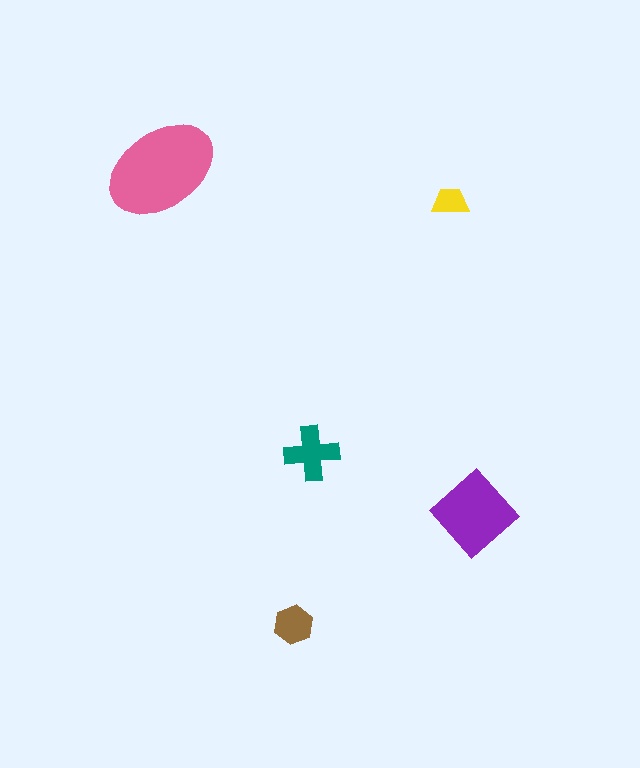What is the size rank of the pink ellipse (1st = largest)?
1st.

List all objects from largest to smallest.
The pink ellipse, the purple diamond, the teal cross, the brown hexagon, the yellow trapezoid.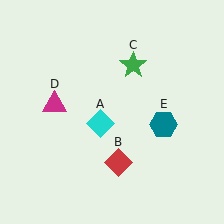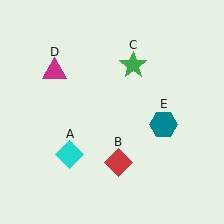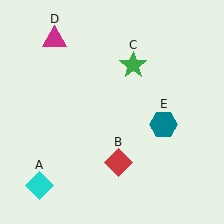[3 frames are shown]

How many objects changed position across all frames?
2 objects changed position: cyan diamond (object A), magenta triangle (object D).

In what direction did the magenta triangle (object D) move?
The magenta triangle (object D) moved up.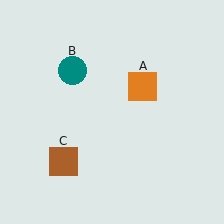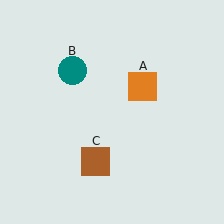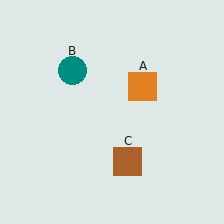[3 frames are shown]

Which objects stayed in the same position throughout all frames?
Orange square (object A) and teal circle (object B) remained stationary.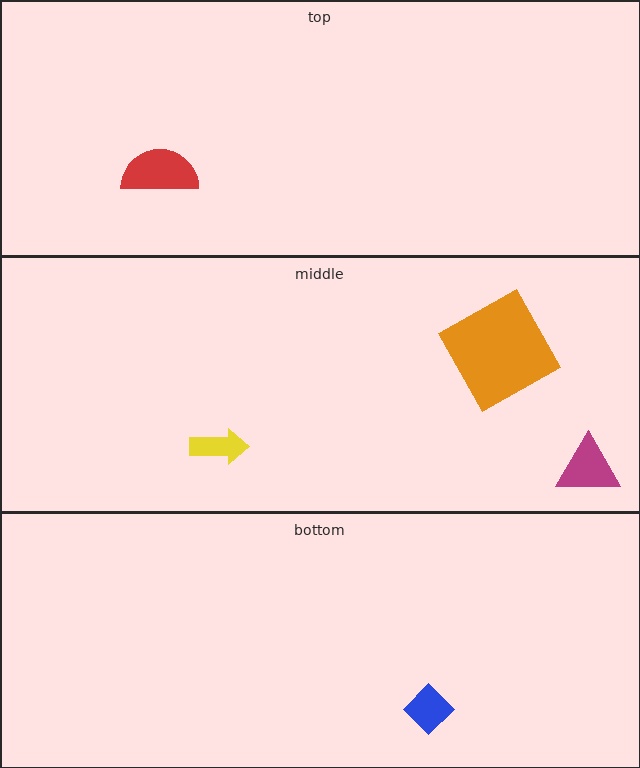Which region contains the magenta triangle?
The middle region.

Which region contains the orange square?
The middle region.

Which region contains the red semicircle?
The top region.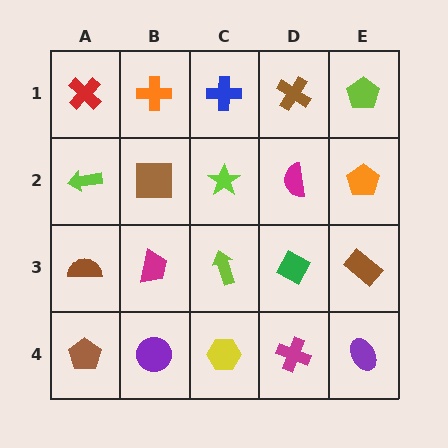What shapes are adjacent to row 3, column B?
A brown square (row 2, column B), a purple circle (row 4, column B), a brown semicircle (row 3, column A), a lime arrow (row 3, column C).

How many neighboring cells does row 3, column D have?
4.